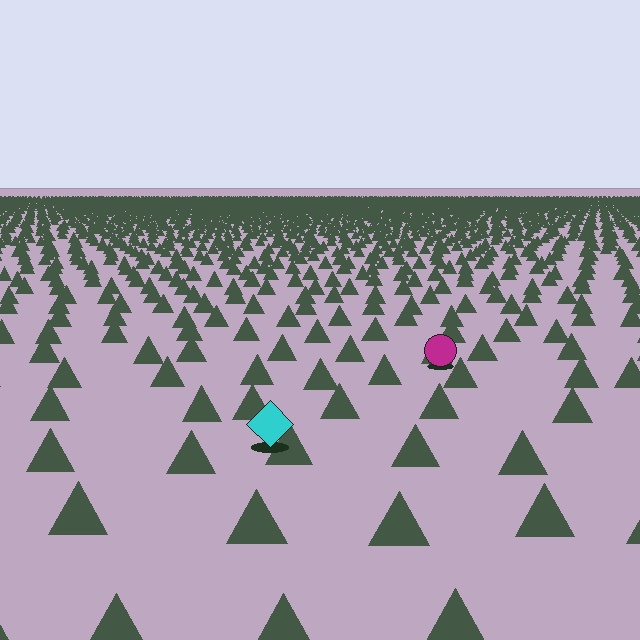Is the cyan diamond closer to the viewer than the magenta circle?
Yes. The cyan diamond is closer — you can tell from the texture gradient: the ground texture is coarser near it.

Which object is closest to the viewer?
The cyan diamond is closest. The texture marks near it are larger and more spread out.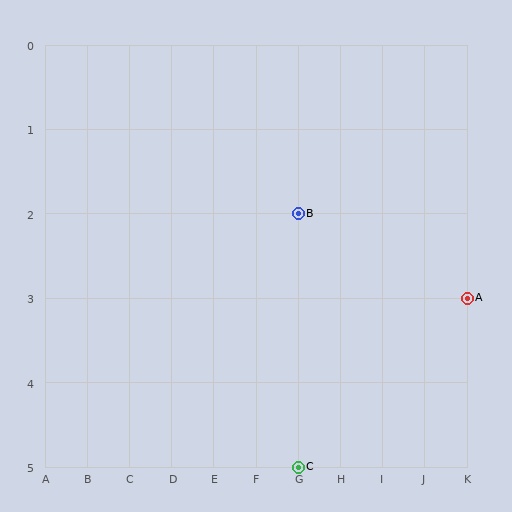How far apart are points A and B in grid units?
Points A and B are 4 columns and 1 row apart (about 4.1 grid units diagonally).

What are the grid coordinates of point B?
Point B is at grid coordinates (G, 2).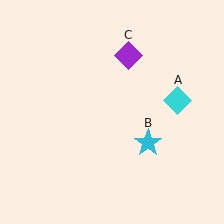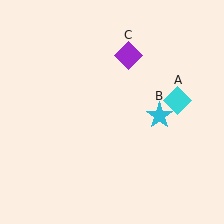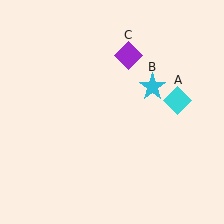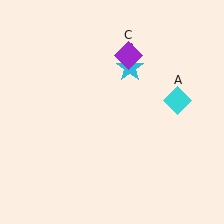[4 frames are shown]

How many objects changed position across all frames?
1 object changed position: cyan star (object B).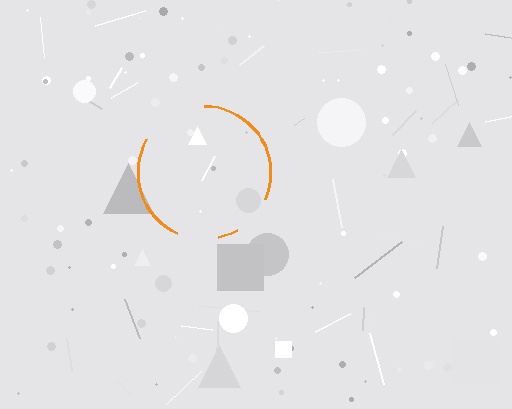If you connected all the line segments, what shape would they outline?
They would outline a circle.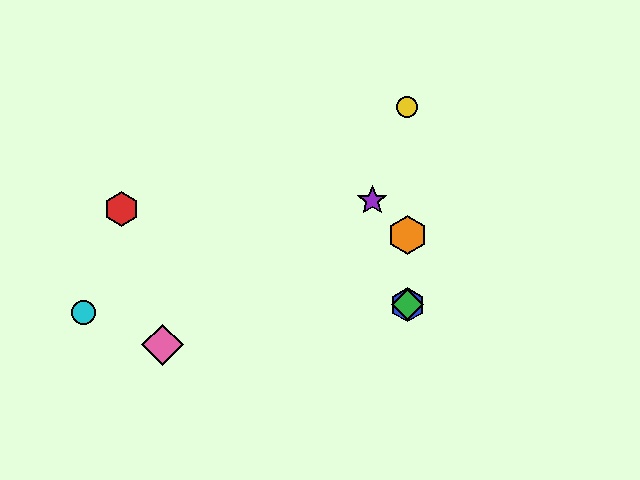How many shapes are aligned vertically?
4 shapes (the blue hexagon, the green diamond, the yellow circle, the orange hexagon) are aligned vertically.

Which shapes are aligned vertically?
The blue hexagon, the green diamond, the yellow circle, the orange hexagon are aligned vertically.